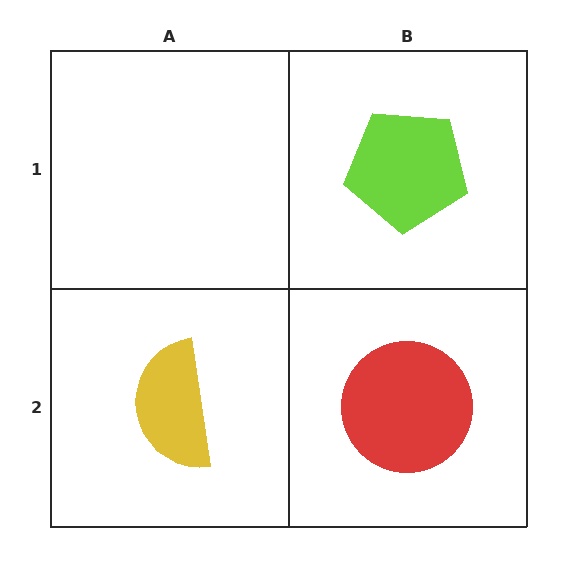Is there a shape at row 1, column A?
No, that cell is empty.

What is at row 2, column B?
A red circle.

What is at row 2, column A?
A yellow semicircle.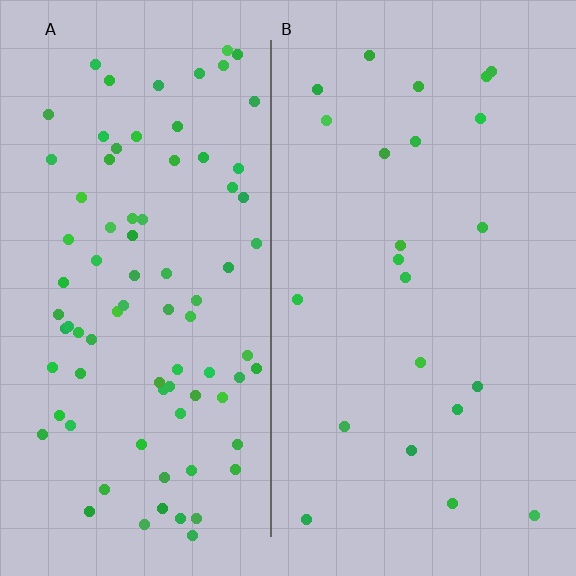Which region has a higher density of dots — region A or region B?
A (the left).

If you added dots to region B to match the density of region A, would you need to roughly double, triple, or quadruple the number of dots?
Approximately quadruple.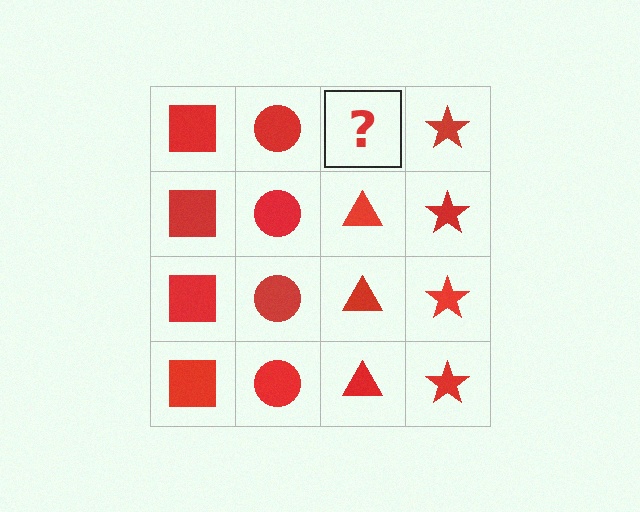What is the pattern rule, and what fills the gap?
The rule is that each column has a consistent shape. The gap should be filled with a red triangle.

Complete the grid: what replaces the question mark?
The question mark should be replaced with a red triangle.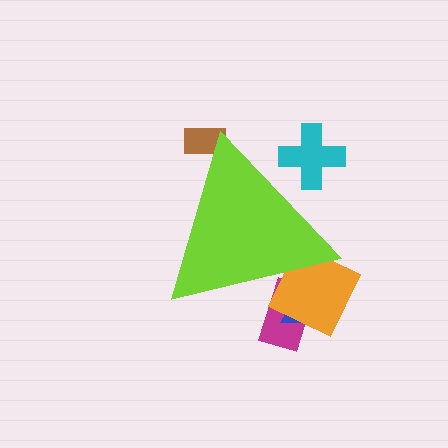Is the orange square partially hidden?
Yes, the orange square is partially hidden behind the lime triangle.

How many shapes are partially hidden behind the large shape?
5 shapes are partially hidden.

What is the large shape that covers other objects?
A lime triangle.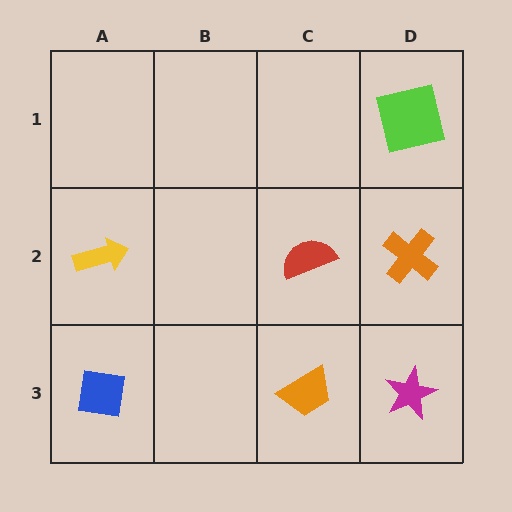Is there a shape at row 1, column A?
No, that cell is empty.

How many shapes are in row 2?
3 shapes.